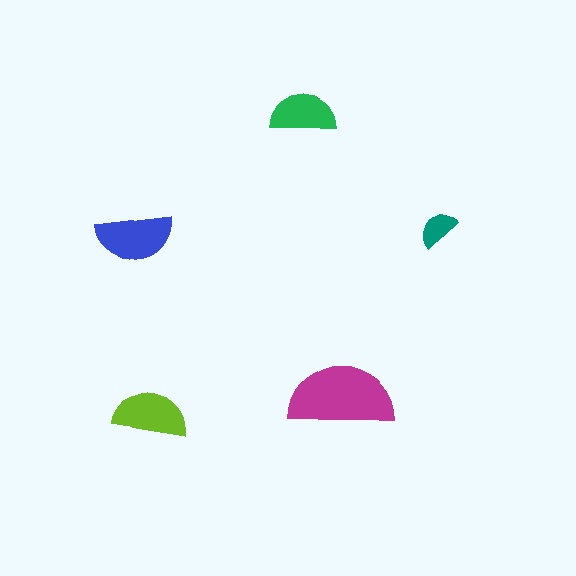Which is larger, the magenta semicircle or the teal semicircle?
The magenta one.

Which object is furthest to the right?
The teal semicircle is rightmost.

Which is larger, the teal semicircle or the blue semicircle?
The blue one.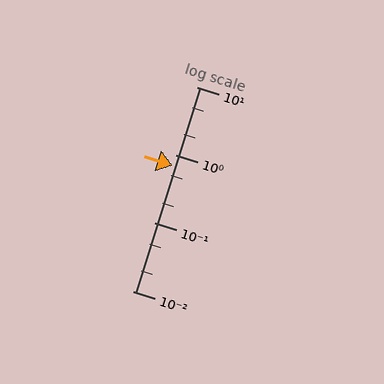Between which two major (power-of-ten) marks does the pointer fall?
The pointer is between 0.1 and 1.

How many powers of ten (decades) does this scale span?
The scale spans 3 decades, from 0.01 to 10.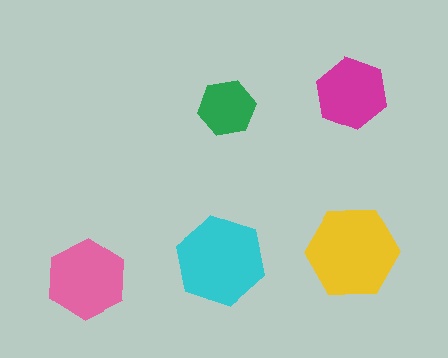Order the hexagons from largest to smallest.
the yellow one, the cyan one, the pink one, the magenta one, the green one.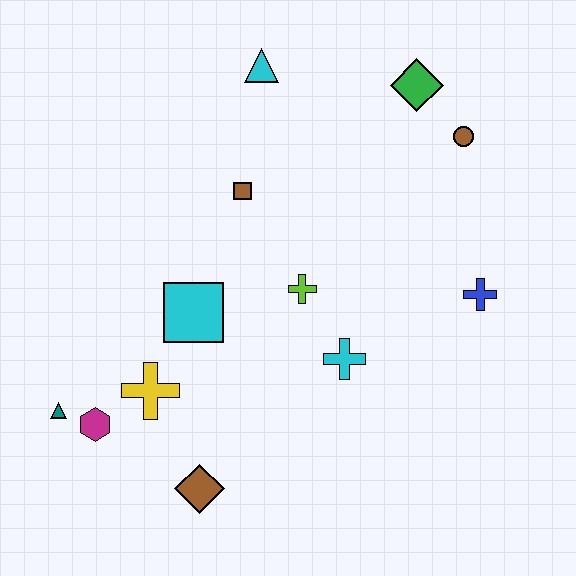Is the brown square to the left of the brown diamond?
No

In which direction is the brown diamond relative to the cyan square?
The brown diamond is below the cyan square.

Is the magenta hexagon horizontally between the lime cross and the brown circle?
No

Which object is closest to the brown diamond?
The yellow cross is closest to the brown diamond.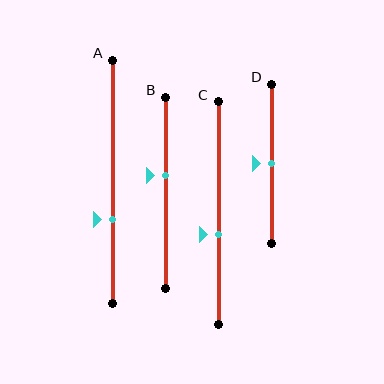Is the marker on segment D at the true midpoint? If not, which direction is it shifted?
Yes, the marker on segment D is at the true midpoint.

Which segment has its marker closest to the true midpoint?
Segment D has its marker closest to the true midpoint.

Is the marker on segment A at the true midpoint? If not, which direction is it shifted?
No, the marker on segment A is shifted downward by about 16% of the segment length.